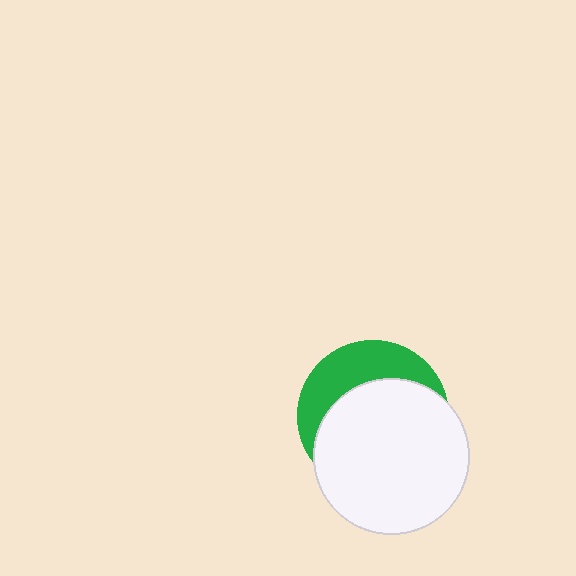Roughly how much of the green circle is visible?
A small part of it is visible (roughly 34%).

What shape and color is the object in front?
The object in front is a white circle.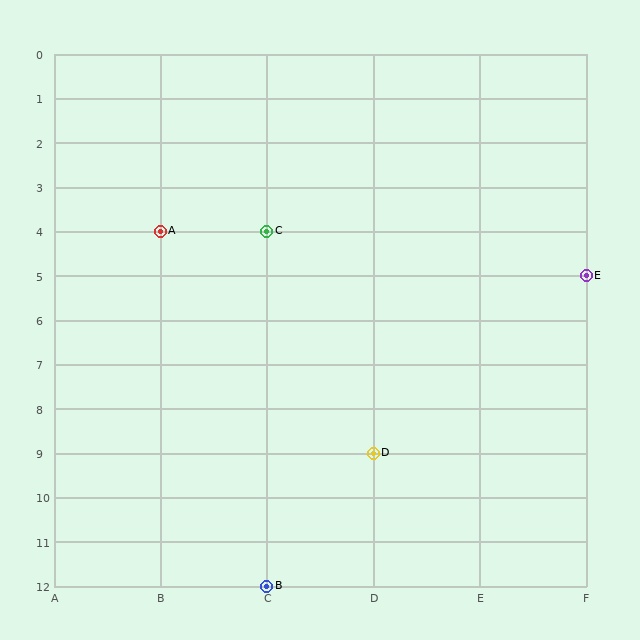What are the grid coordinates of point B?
Point B is at grid coordinates (C, 12).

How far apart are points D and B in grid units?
Points D and B are 1 column and 3 rows apart (about 3.2 grid units diagonally).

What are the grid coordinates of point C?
Point C is at grid coordinates (C, 4).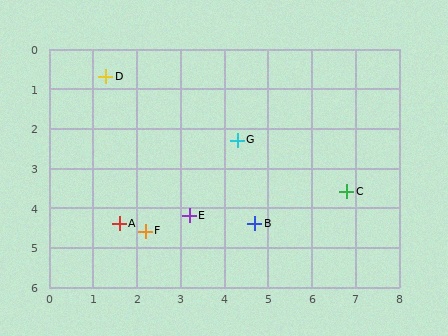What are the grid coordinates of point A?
Point A is at approximately (1.6, 4.4).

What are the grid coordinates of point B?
Point B is at approximately (4.7, 4.4).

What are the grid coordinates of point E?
Point E is at approximately (3.2, 4.2).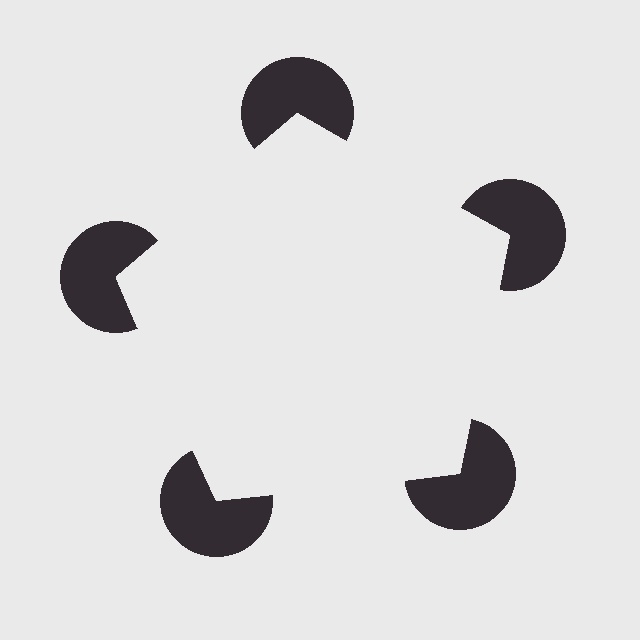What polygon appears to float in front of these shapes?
An illusory pentagon — its edges are inferred from the aligned wedge cuts in the pac-man discs, not physically drawn.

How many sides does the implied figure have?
5 sides.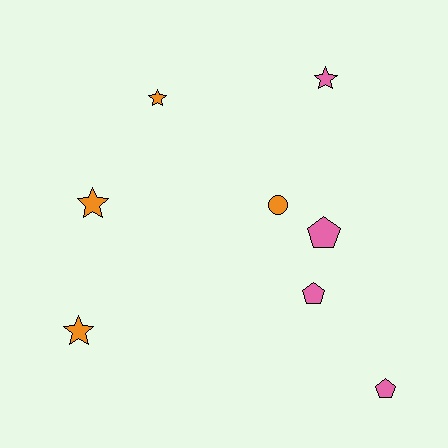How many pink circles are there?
There are no pink circles.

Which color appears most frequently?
Pink, with 4 objects.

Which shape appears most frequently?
Star, with 4 objects.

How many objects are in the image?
There are 8 objects.